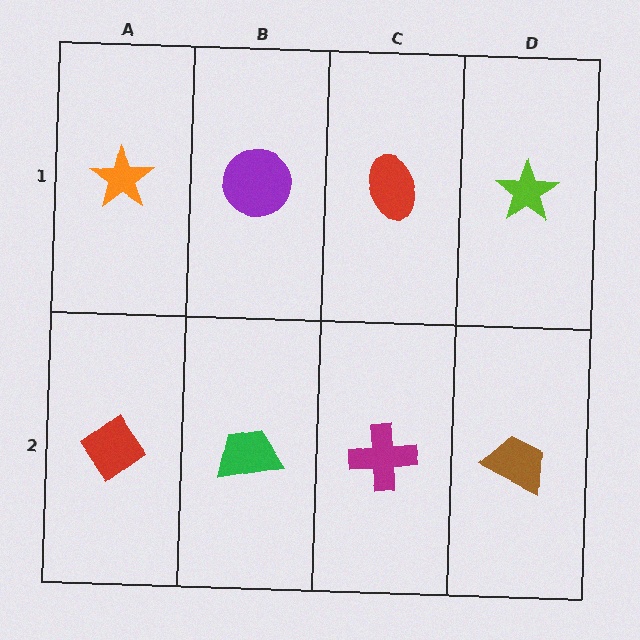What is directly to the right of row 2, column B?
A magenta cross.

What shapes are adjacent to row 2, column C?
A red ellipse (row 1, column C), a green trapezoid (row 2, column B), a brown trapezoid (row 2, column D).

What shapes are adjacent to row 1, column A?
A red diamond (row 2, column A), a purple circle (row 1, column B).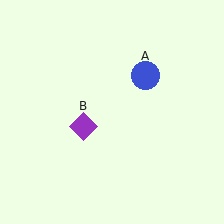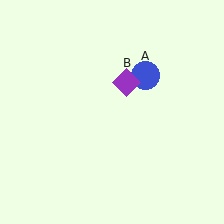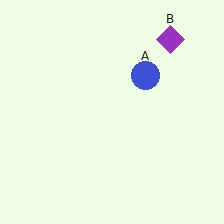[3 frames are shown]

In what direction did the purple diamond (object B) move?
The purple diamond (object B) moved up and to the right.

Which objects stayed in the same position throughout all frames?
Blue circle (object A) remained stationary.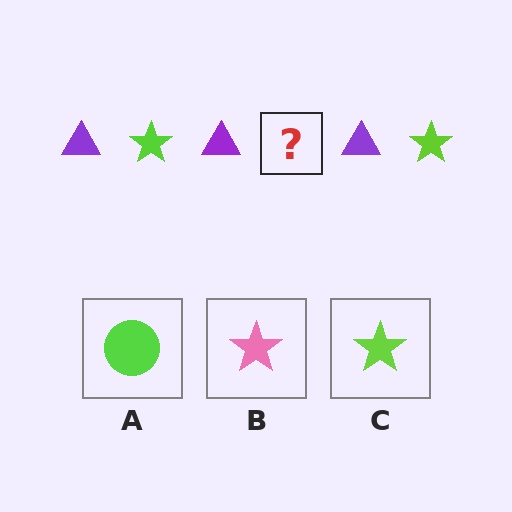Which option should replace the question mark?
Option C.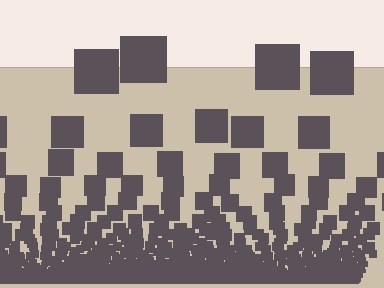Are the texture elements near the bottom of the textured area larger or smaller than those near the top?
Smaller. The gradient is inverted — elements near the bottom are smaller and denser.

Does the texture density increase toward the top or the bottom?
Density increases toward the bottom.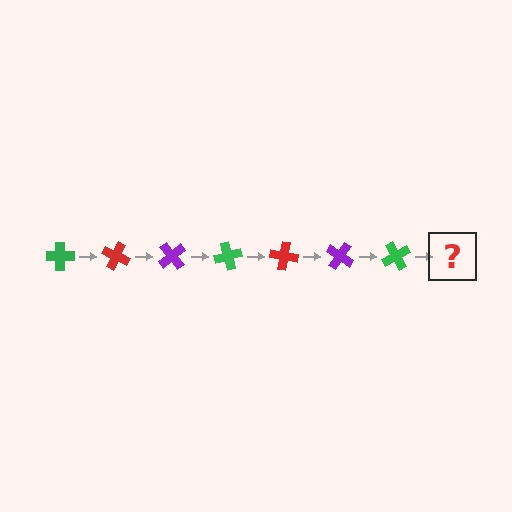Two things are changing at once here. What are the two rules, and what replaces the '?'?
The two rules are that it rotates 25 degrees each step and the color cycles through green, red, and purple. The '?' should be a red cross, rotated 175 degrees from the start.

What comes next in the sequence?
The next element should be a red cross, rotated 175 degrees from the start.